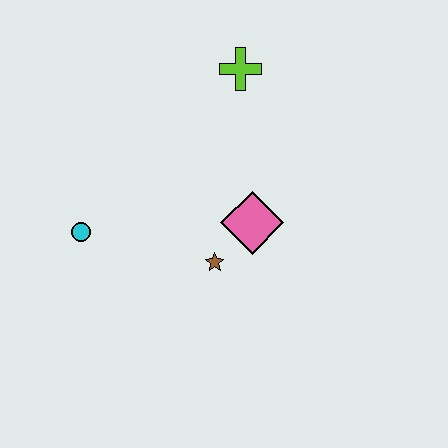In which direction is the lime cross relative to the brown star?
The lime cross is above the brown star.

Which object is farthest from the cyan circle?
The lime cross is farthest from the cyan circle.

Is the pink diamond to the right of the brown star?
Yes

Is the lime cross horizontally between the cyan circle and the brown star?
No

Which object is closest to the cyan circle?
The brown star is closest to the cyan circle.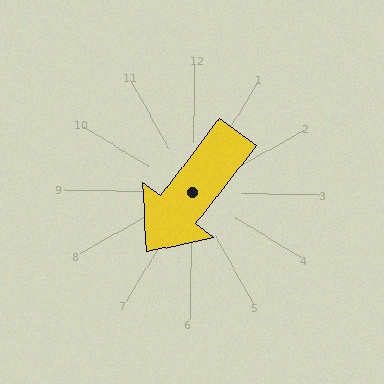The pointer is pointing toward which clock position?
Roughly 7 o'clock.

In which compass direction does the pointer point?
Southwest.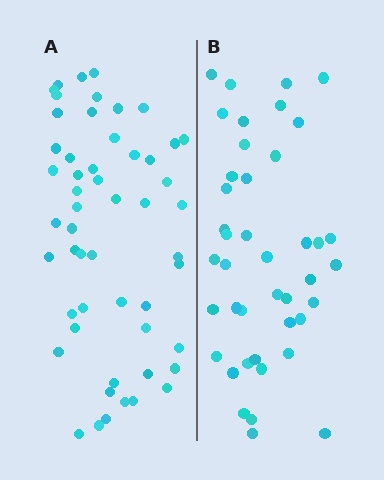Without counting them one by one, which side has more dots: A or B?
Region A (the left region) has more dots.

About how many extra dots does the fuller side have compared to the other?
Region A has roughly 12 or so more dots than region B.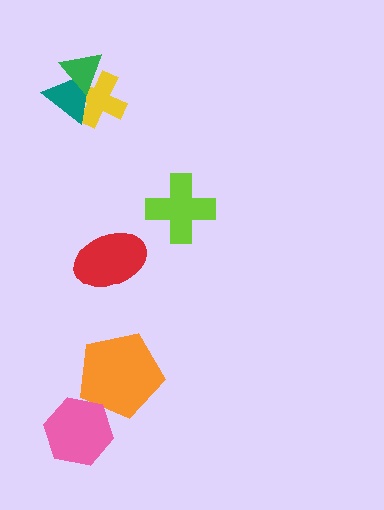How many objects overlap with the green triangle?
2 objects overlap with the green triangle.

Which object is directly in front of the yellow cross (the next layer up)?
The teal triangle is directly in front of the yellow cross.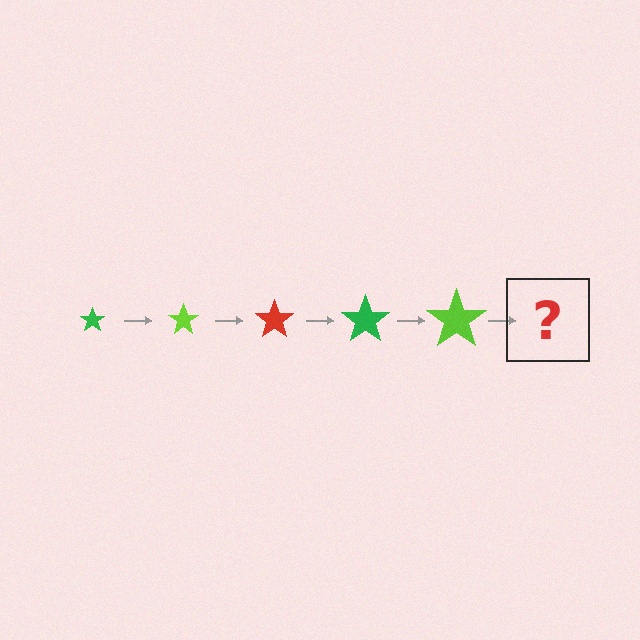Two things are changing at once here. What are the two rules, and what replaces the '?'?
The two rules are that the star grows larger each step and the color cycles through green, lime, and red. The '?' should be a red star, larger than the previous one.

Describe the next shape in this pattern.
It should be a red star, larger than the previous one.